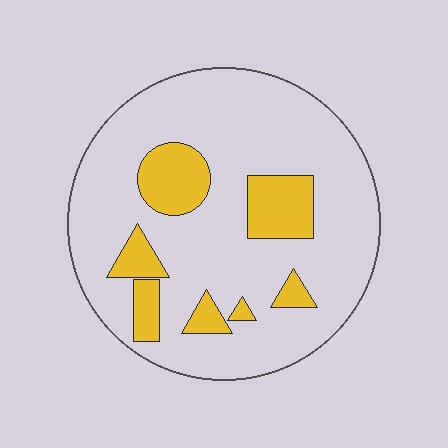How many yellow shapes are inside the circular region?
7.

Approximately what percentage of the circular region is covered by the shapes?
Approximately 20%.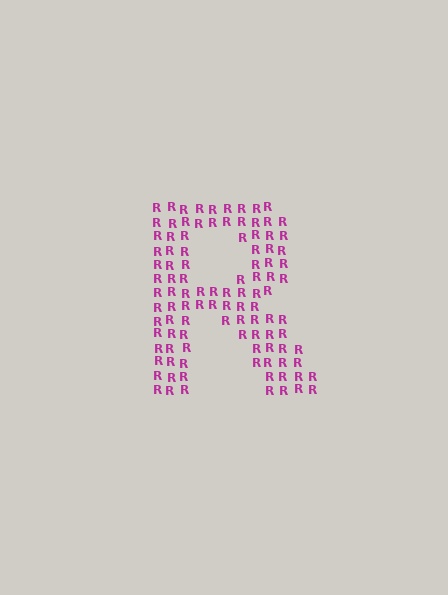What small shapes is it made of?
It is made of small letter R's.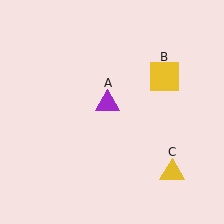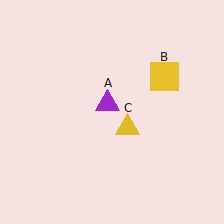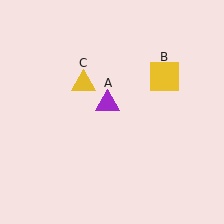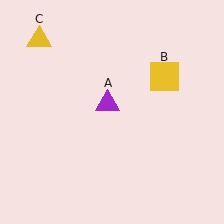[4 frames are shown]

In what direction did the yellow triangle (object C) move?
The yellow triangle (object C) moved up and to the left.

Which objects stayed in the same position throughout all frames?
Purple triangle (object A) and yellow square (object B) remained stationary.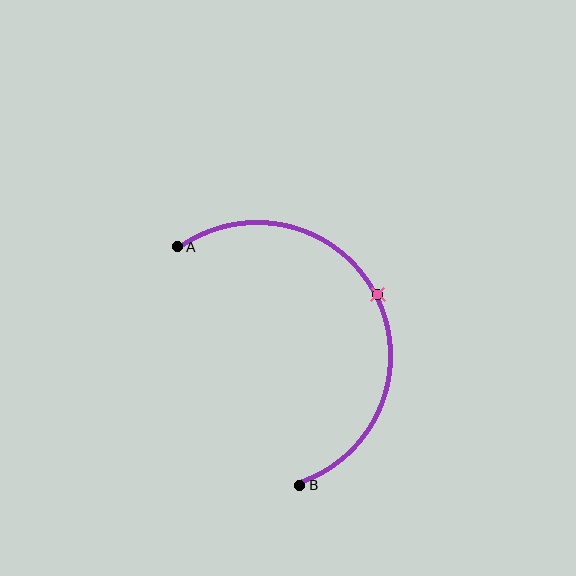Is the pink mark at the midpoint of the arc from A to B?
Yes. The pink mark lies on the arc at equal arc-length from both A and B — it is the arc midpoint.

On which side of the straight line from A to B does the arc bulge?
The arc bulges to the right of the straight line connecting A and B.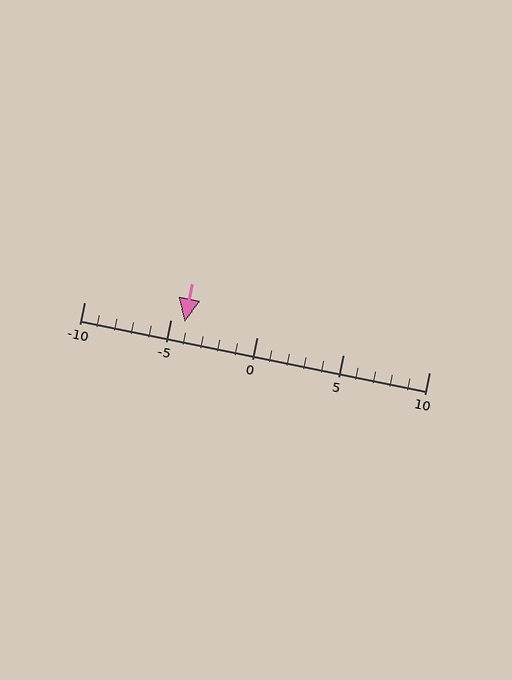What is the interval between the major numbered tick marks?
The major tick marks are spaced 5 units apart.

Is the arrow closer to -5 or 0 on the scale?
The arrow is closer to -5.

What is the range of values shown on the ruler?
The ruler shows values from -10 to 10.